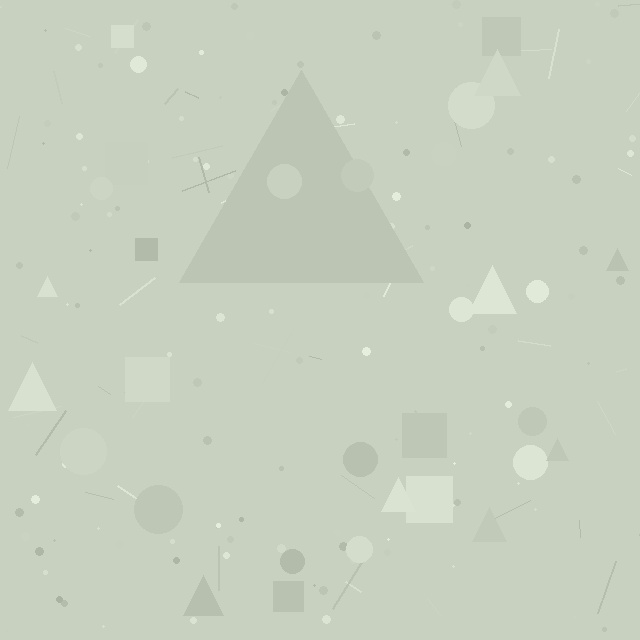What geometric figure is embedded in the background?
A triangle is embedded in the background.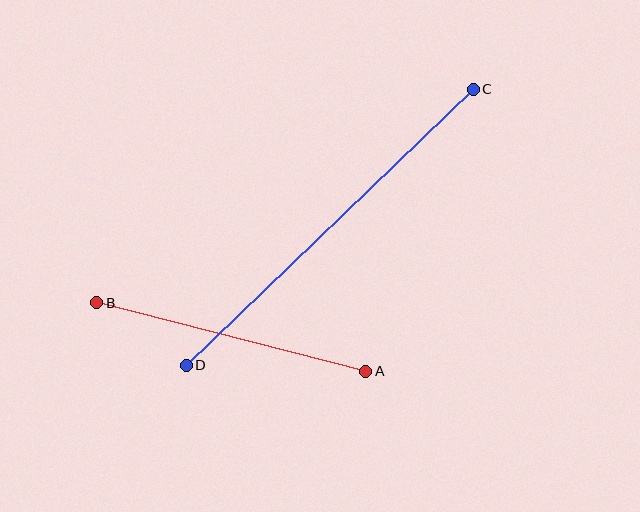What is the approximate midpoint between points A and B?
The midpoint is at approximately (231, 337) pixels.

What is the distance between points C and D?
The distance is approximately 398 pixels.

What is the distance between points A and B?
The distance is approximately 277 pixels.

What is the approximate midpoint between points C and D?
The midpoint is at approximately (330, 227) pixels.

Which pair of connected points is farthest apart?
Points C and D are farthest apart.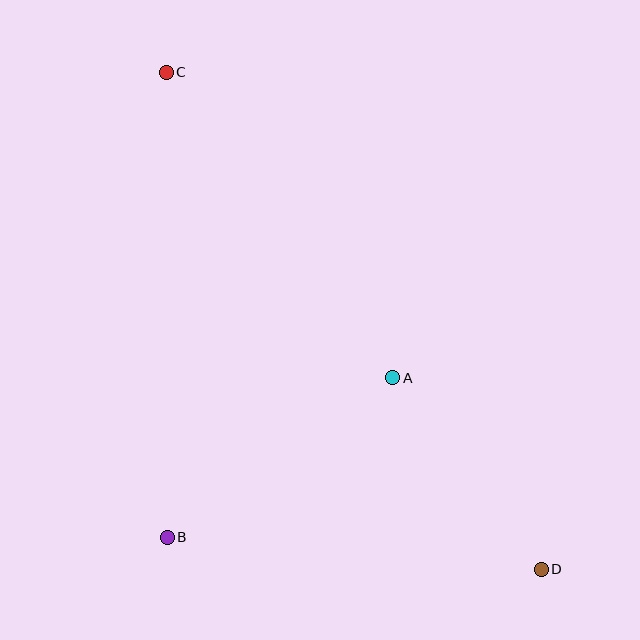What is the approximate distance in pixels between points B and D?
The distance between B and D is approximately 376 pixels.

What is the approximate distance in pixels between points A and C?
The distance between A and C is approximately 380 pixels.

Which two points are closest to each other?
Points A and D are closest to each other.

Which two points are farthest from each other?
Points C and D are farthest from each other.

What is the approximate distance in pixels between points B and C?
The distance between B and C is approximately 465 pixels.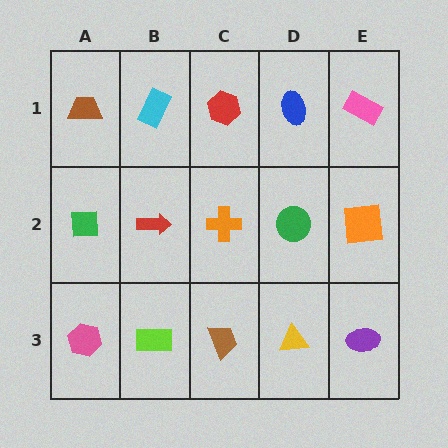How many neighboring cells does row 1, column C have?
3.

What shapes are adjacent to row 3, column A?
A green square (row 2, column A), a lime rectangle (row 3, column B).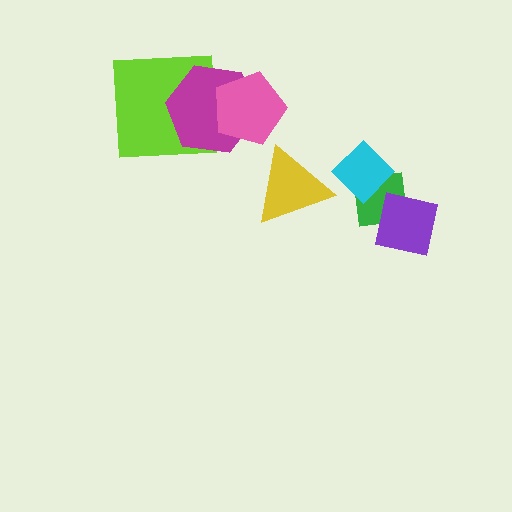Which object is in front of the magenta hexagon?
The pink pentagon is in front of the magenta hexagon.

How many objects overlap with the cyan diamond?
1 object overlaps with the cyan diamond.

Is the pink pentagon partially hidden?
No, no other shape covers it.